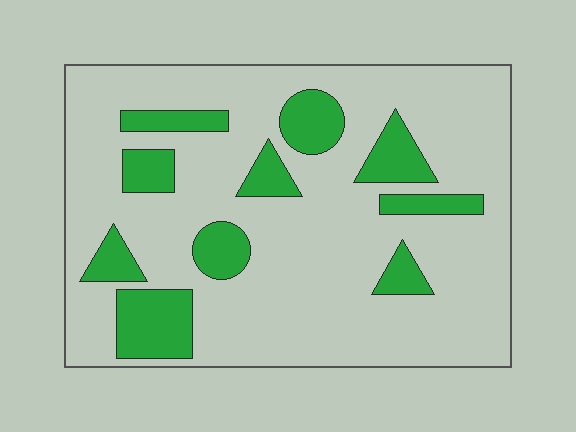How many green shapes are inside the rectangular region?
10.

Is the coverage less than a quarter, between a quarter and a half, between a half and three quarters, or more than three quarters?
Less than a quarter.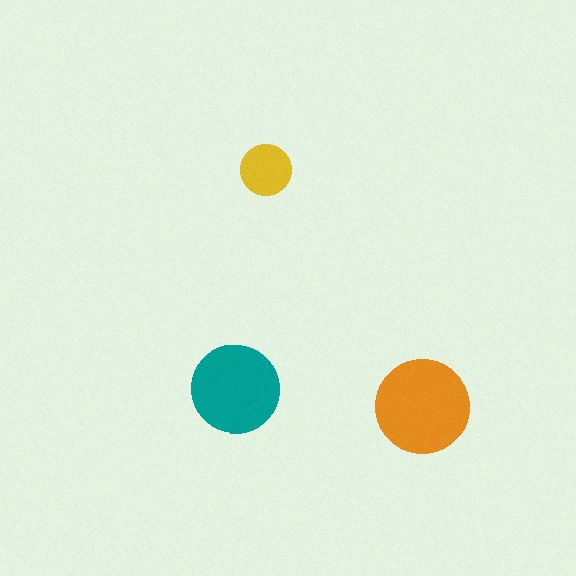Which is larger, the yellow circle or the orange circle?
The orange one.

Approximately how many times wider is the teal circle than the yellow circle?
About 1.5 times wider.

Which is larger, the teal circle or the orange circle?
The orange one.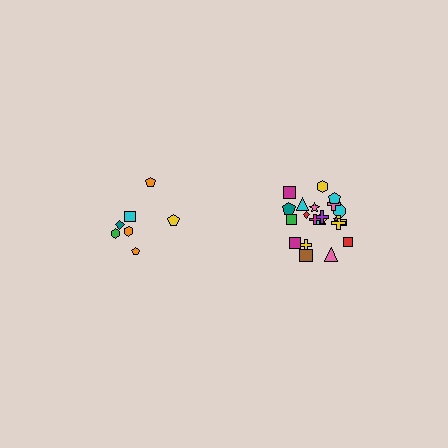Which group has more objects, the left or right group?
The right group.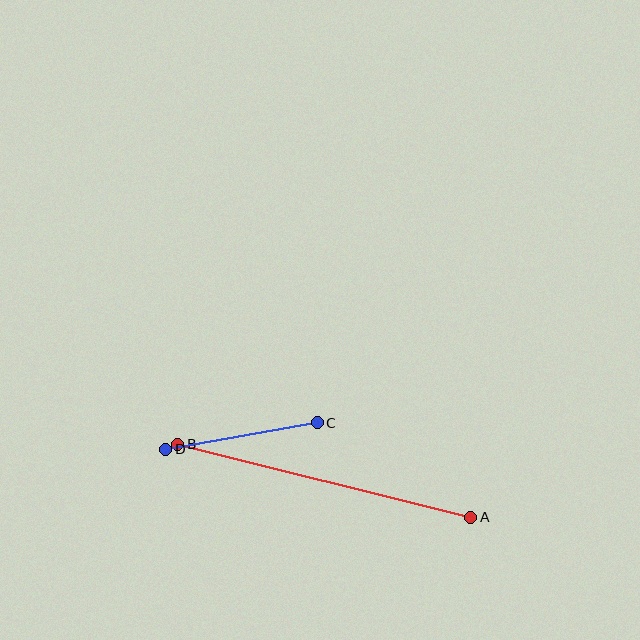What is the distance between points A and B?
The distance is approximately 302 pixels.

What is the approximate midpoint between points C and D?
The midpoint is at approximately (241, 436) pixels.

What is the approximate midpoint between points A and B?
The midpoint is at approximately (324, 481) pixels.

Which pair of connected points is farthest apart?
Points A and B are farthest apart.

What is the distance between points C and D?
The distance is approximately 153 pixels.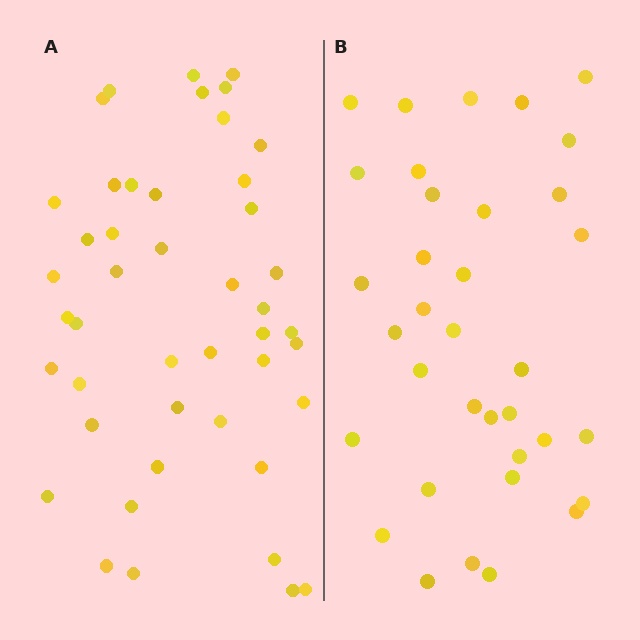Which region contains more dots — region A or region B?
Region A (the left region) has more dots.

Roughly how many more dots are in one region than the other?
Region A has roughly 10 or so more dots than region B.